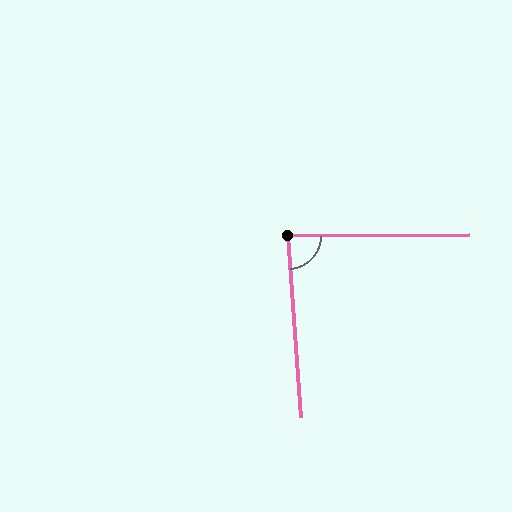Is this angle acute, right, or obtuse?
It is approximately a right angle.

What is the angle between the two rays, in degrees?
Approximately 86 degrees.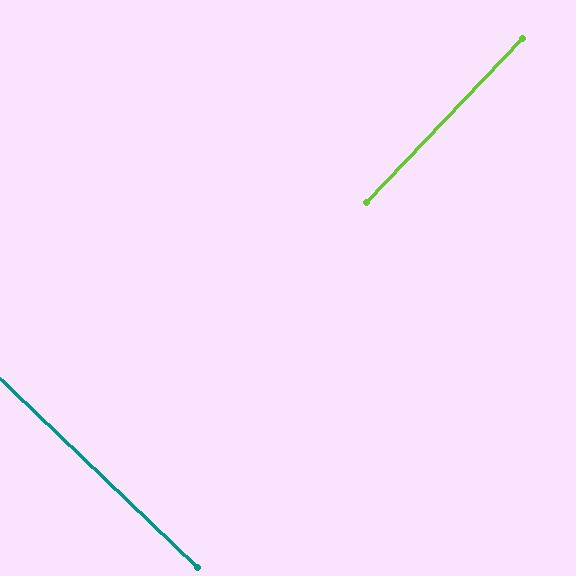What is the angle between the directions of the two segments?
Approximately 90 degrees.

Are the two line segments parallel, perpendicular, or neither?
Perpendicular — they meet at approximately 90°.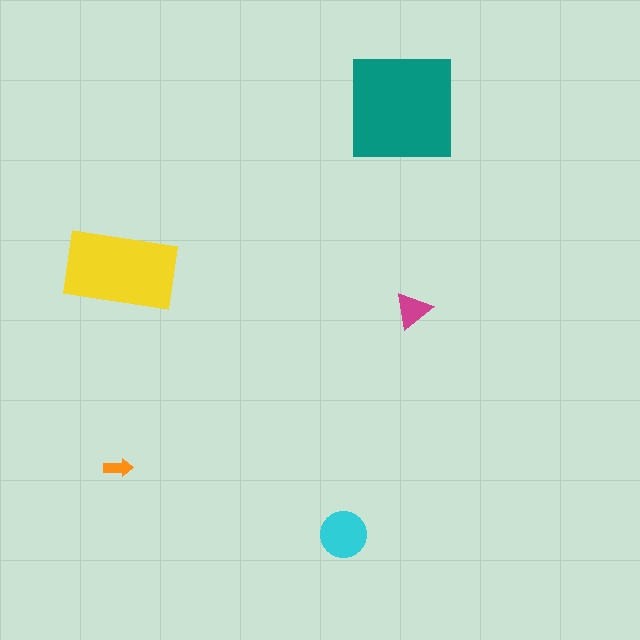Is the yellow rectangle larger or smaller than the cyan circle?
Larger.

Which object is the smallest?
The orange arrow.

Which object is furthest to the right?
The magenta triangle is rightmost.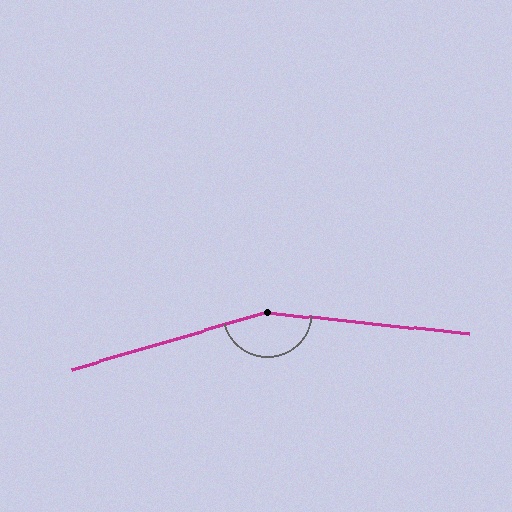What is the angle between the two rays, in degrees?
Approximately 158 degrees.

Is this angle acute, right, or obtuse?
It is obtuse.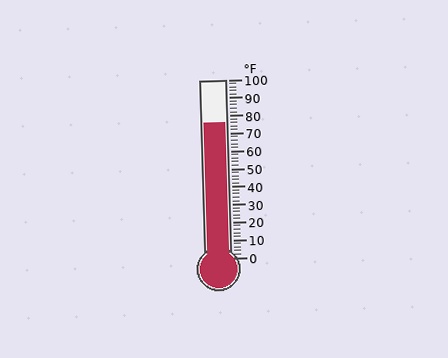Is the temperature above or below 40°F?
The temperature is above 40°F.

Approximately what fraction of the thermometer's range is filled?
The thermometer is filled to approximately 75% of its range.